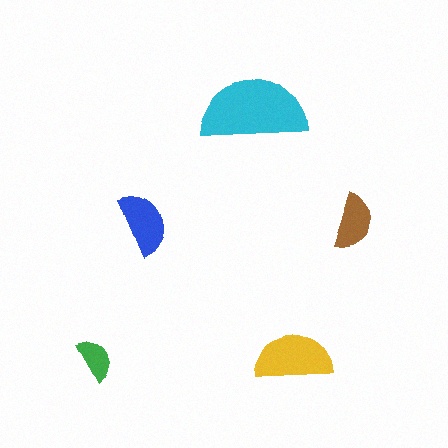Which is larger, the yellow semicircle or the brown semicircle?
The yellow one.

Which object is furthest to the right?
The brown semicircle is rightmost.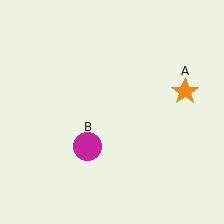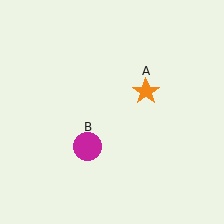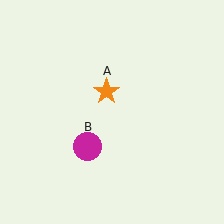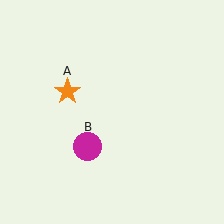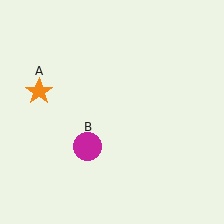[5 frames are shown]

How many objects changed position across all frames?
1 object changed position: orange star (object A).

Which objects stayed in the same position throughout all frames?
Magenta circle (object B) remained stationary.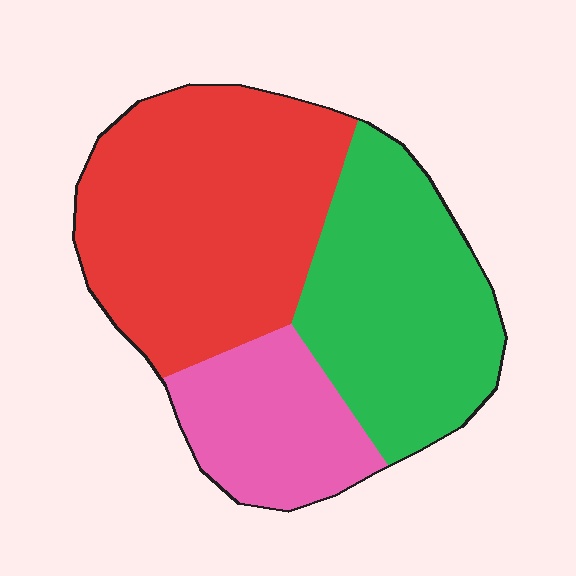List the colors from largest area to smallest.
From largest to smallest: red, green, pink.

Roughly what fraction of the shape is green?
Green takes up between a quarter and a half of the shape.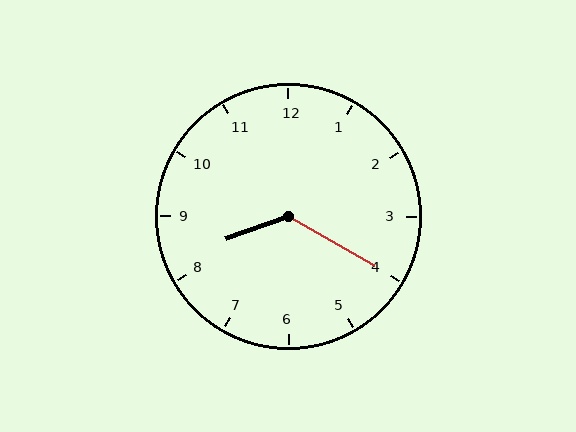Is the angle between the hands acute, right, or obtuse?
It is obtuse.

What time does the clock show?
8:20.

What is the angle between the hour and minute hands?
Approximately 130 degrees.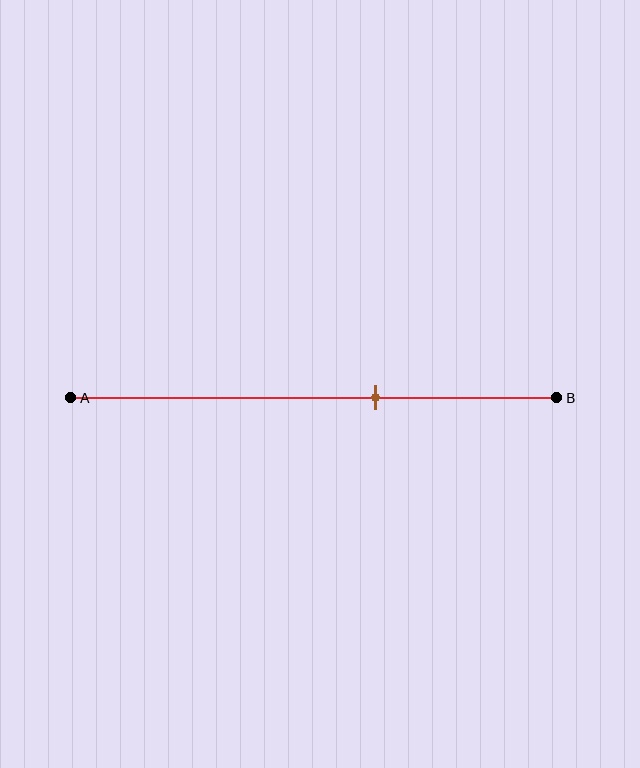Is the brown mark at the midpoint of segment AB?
No, the mark is at about 65% from A, not at the 50% midpoint.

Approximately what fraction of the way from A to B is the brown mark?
The brown mark is approximately 65% of the way from A to B.